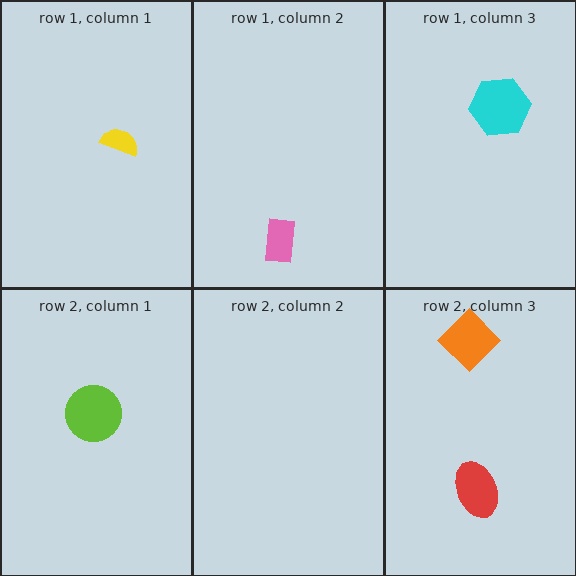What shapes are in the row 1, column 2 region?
The pink rectangle.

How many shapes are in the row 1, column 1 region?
1.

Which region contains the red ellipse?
The row 2, column 3 region.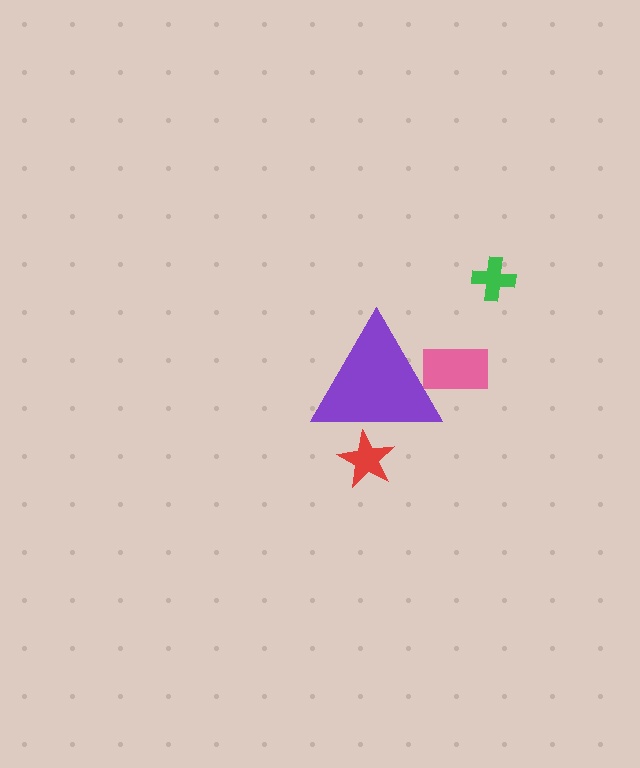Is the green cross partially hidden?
No, the green cross is fully visible.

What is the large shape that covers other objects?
A purple triangle.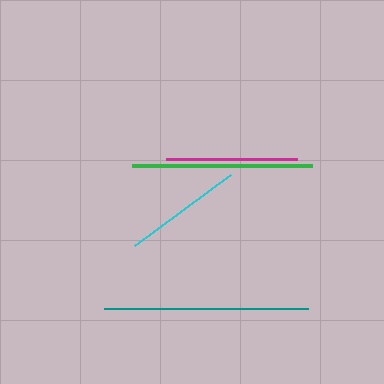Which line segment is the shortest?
The cyan line is the shortest at approximately 119 pixels.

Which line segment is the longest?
The teal line is the longest at approximately 205 pixels.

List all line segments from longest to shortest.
From longest to shortest: teal, green, magenta, cyan.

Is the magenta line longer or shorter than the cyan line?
The magenta line is longer than the cyan line.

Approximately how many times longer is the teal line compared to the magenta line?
The teal line is approximately 1.6 times the length of the magenta line.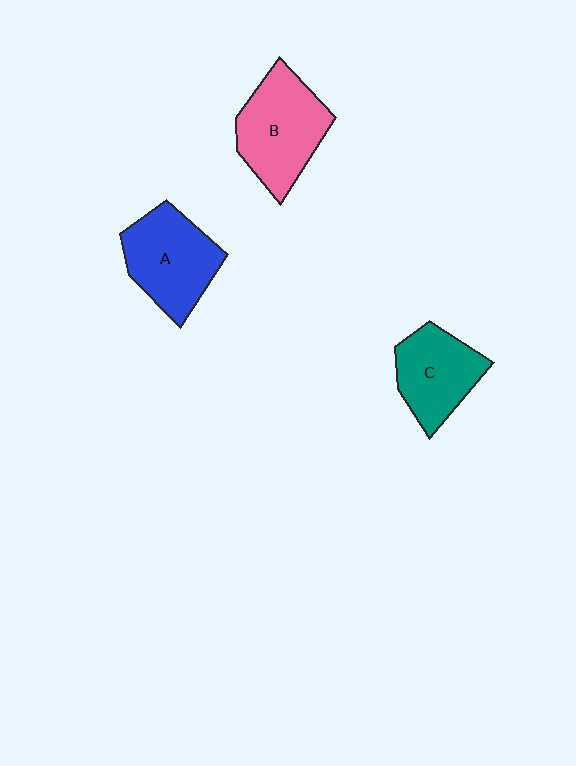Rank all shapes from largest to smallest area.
From largest to smallest: B (pink), A (blue), C (teal).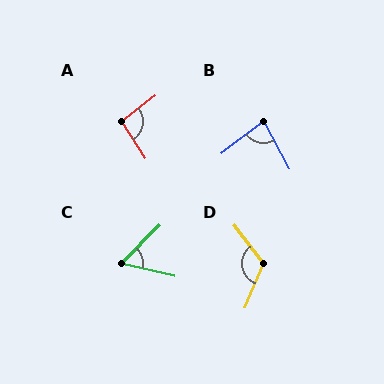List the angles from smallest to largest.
C (58°), B (81°), A (94°), D (120°).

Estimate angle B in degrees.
Approximately 81 degrees.